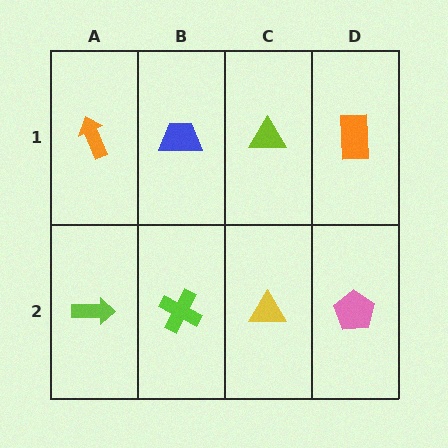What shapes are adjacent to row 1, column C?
A yellow triangle (row 2, column C), a blue trapezoid (row 1, column B), an orange rectangle (row 1, column D).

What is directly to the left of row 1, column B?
An orange arrow.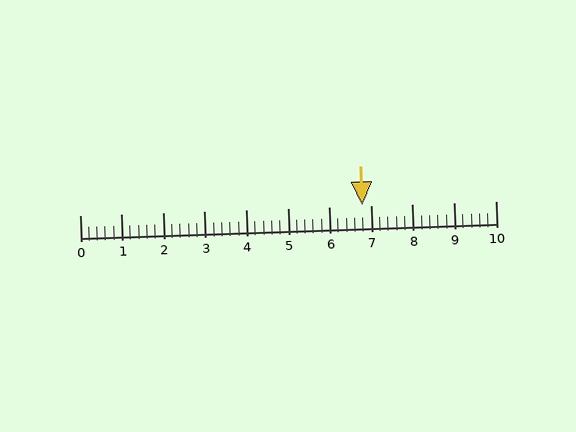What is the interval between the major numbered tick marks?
The major tick marks are spaced 1 units apart.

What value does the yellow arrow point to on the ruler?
The yellow arrow points to approximately 6.8.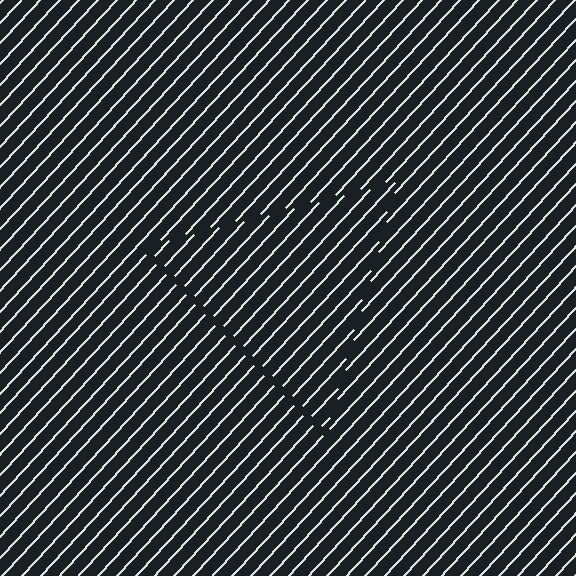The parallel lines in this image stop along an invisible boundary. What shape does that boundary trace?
An illusory triangle. The interior of the shape contains the same grating, shifted by half a period — the contour is defined by the phase discontinuity where line-ends from the inner and outer gratings abut.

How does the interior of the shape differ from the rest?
The interior of the shape contains the same grating, shifted by half a period — the contour is defined by the phase discontinuity where line-ends from the inner and outer gratings abut.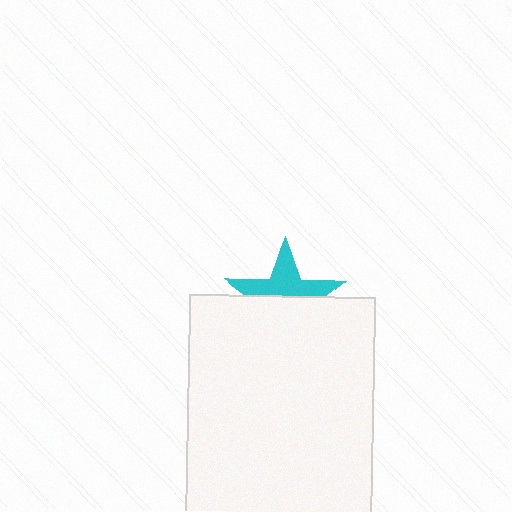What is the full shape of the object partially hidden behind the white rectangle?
The partially hidden object is a cyan star.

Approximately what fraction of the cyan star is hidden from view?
Roughly 53% of the cyan star is hidden behind the white rectangle.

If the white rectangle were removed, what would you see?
You would see the complete cyan star.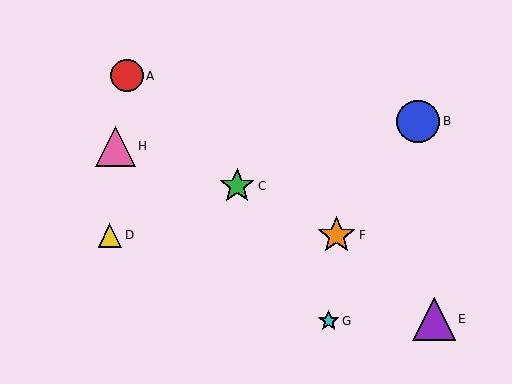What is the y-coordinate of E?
Object E is at y≈319.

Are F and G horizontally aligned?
No, F is at y≈235 and G is at y≈321.